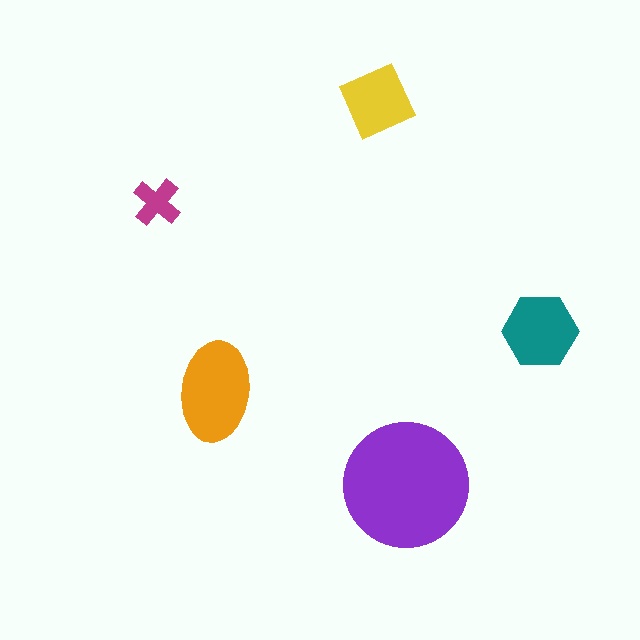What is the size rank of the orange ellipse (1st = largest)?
2nd.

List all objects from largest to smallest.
The purple circle, the orange ellipse, the teal hexagon, the yellow square, the magenta cross.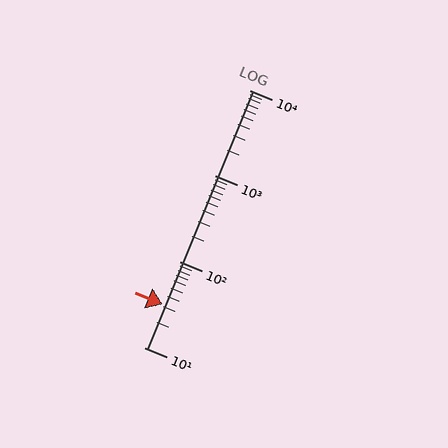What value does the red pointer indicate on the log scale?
The pointer indicates approximately 32.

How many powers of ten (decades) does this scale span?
The scale spans 3 decades, from 10 to 10000.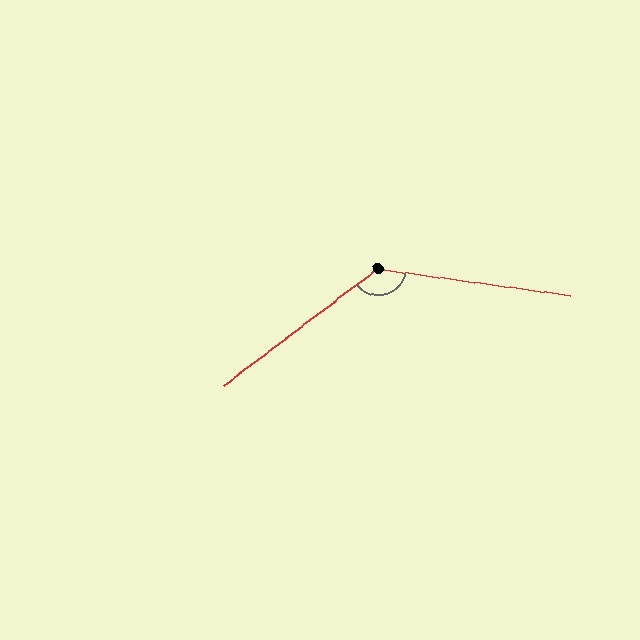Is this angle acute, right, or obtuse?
It is obtuse.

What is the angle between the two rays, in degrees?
Approximately 135 degrees.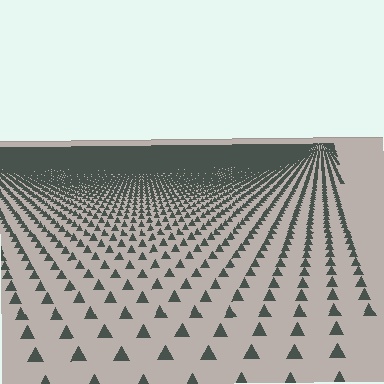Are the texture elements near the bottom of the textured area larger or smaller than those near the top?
Larger. Near the bottom, elements are closer to the viewer and appear at a bigger on-screen size.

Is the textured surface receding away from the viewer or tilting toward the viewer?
The surface is receding away from the viewer. Texture elements get smaller and denser toward the top.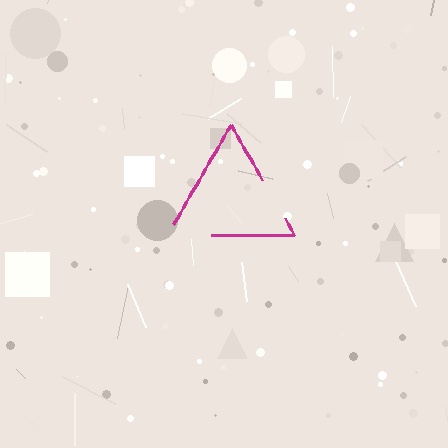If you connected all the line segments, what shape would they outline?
They would outline a triangle.